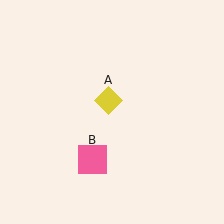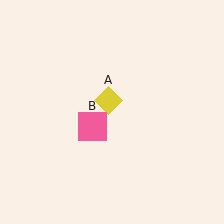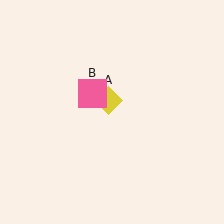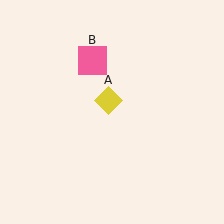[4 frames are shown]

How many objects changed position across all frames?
1 object changed position: pink square (object B).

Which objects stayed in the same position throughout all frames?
Yellow diamond (object A) remained stationary.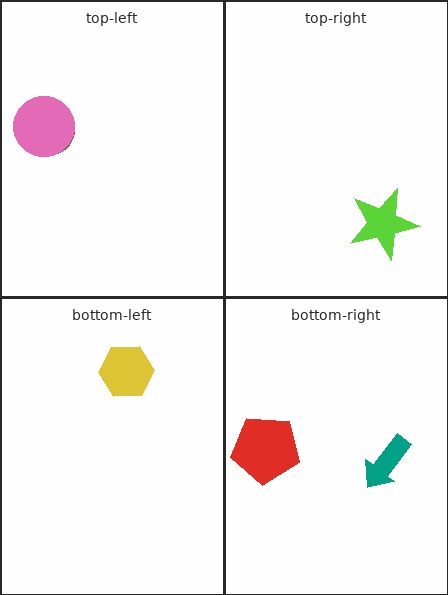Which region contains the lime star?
The top-right region.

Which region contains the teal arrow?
The bottom-right region.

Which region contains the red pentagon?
The bottom-right region.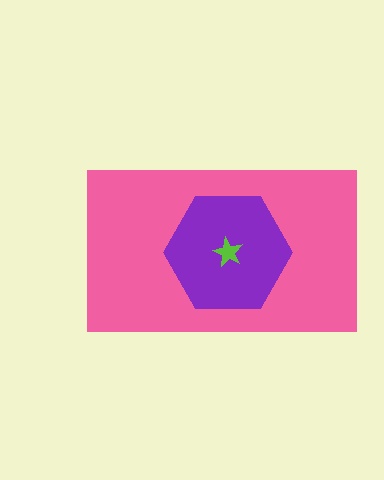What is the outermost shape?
The pink rectangle.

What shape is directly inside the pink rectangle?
The purple hexagon.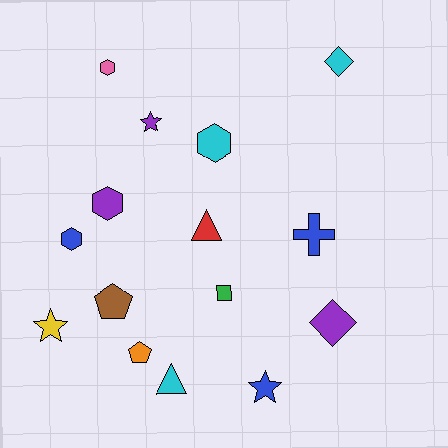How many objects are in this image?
There are 15 objects.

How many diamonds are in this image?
There are 2 diamonds.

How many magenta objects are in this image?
There are no magenta objects.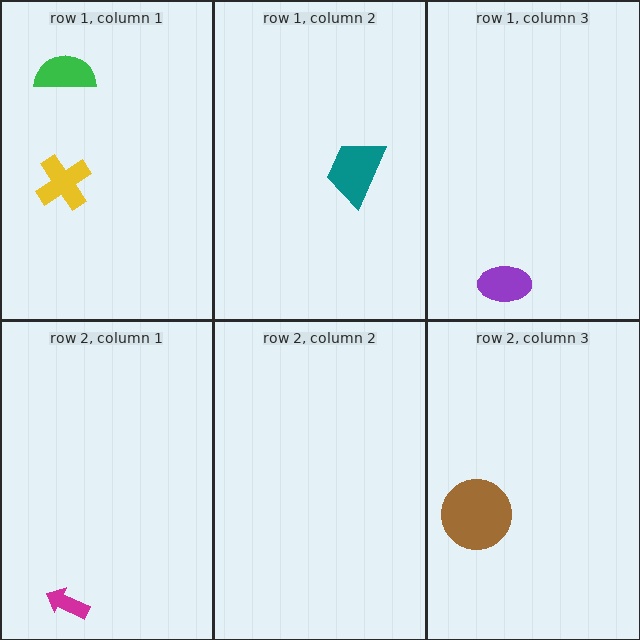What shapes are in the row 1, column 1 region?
The yellow cross, the green semicircle.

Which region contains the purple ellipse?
The row 1, column 3 region.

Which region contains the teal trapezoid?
The row 1, column 2 region.